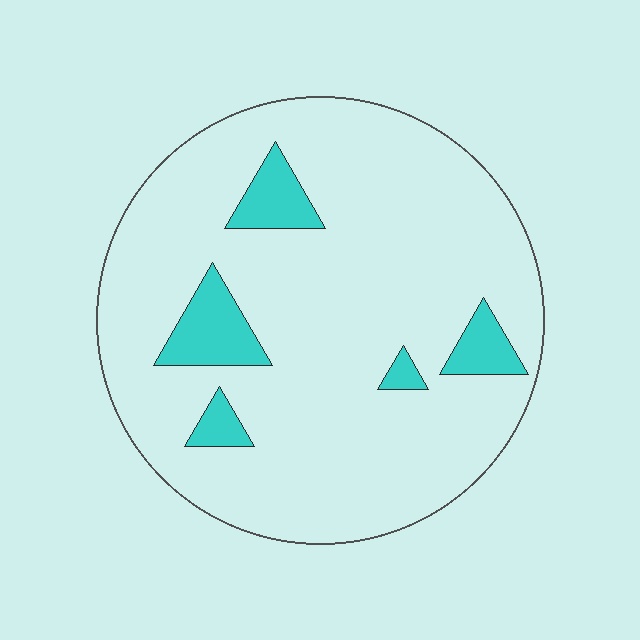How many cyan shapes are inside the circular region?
5.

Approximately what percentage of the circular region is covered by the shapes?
Approximately 10%.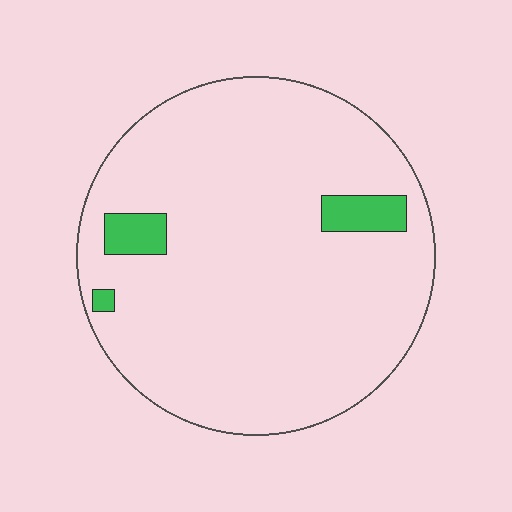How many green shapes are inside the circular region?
3.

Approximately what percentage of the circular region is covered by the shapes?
Approximately 5%.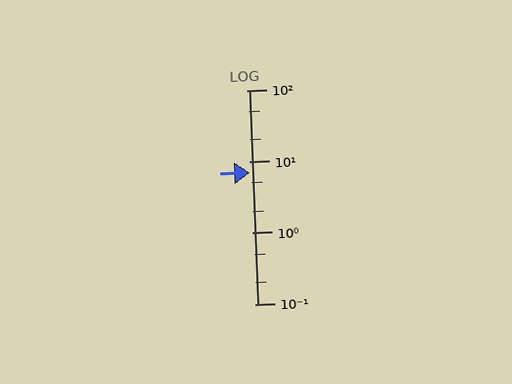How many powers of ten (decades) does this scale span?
The scale spans 3 decades, from 0.1 to 100.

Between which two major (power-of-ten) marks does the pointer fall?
The pointer is between 1 and 10.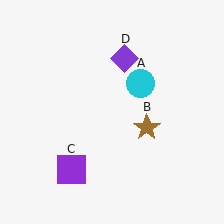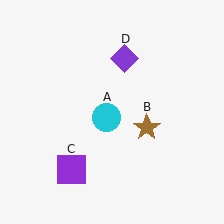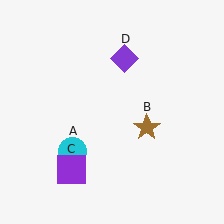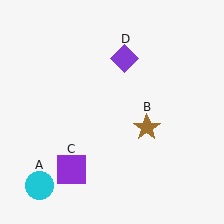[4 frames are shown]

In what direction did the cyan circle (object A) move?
The cyan circle (object A) moved down and to the left.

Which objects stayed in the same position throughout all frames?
Brown star (object B) and purple square (object C) and purple diamond (object D) remained stationary.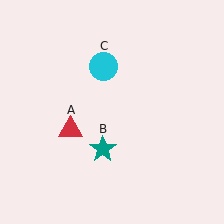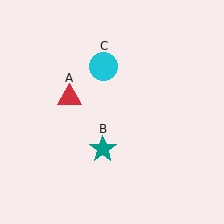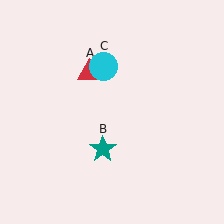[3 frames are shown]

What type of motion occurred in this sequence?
The red triangle (object A) rotated clockwise around the center of the scene.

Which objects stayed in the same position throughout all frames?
Teal star (object B) and cyan circle (object C) remained stationary.